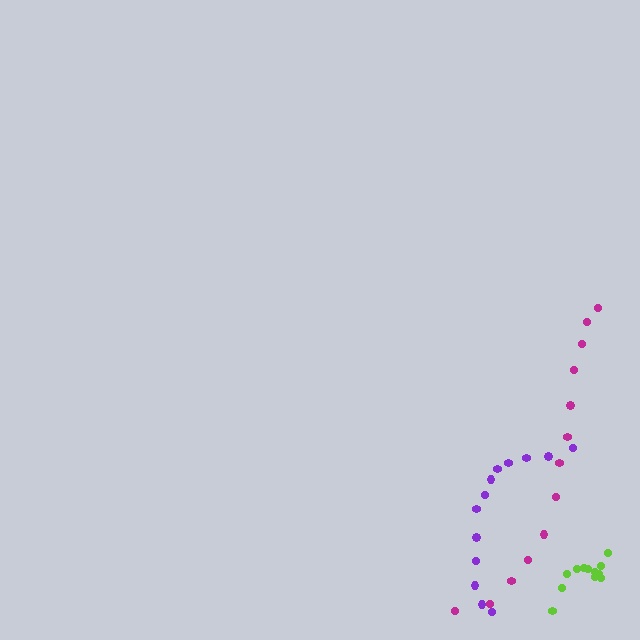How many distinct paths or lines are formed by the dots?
There are 3 distinct paths.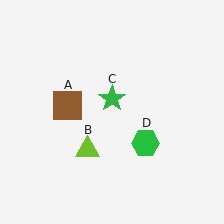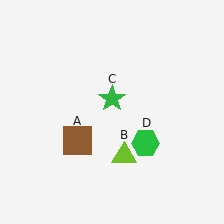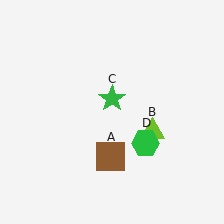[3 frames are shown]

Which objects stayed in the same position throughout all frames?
Green star (object C) and green hexagon (object D) remained stationary.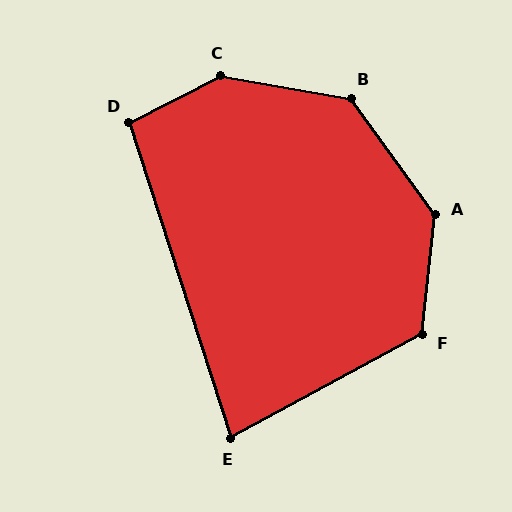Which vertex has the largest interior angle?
C, at approximately 143 degrees.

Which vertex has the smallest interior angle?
E, at approximately 79 degrees.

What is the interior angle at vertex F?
Approximately 125 degrees (obtuse).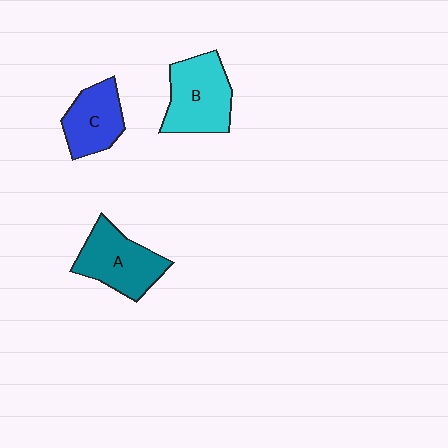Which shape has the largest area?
Shape B (cyan).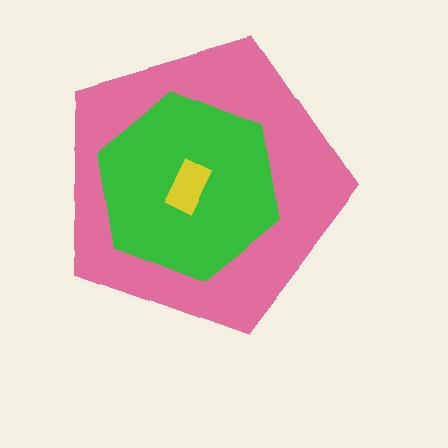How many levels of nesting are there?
3.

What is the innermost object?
The yellow rectangle.